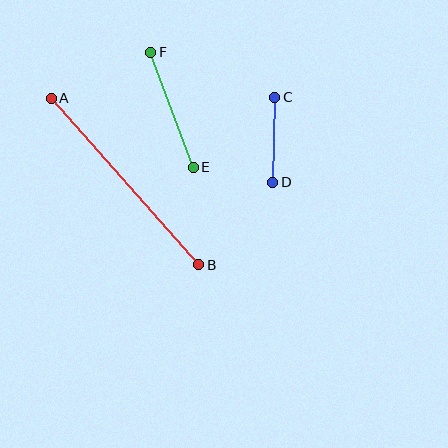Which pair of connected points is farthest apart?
Points A and B are farthest apart.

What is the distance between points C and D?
The distance is approximately 85 pixels.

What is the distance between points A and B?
The distance is approximately 222 pixels.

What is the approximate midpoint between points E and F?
The midpoint is at approximately (172, 110) pixels.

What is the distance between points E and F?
The distance is approximately 122 pixels.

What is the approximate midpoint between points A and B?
The midpoint is at approximately (125, 181) pixels.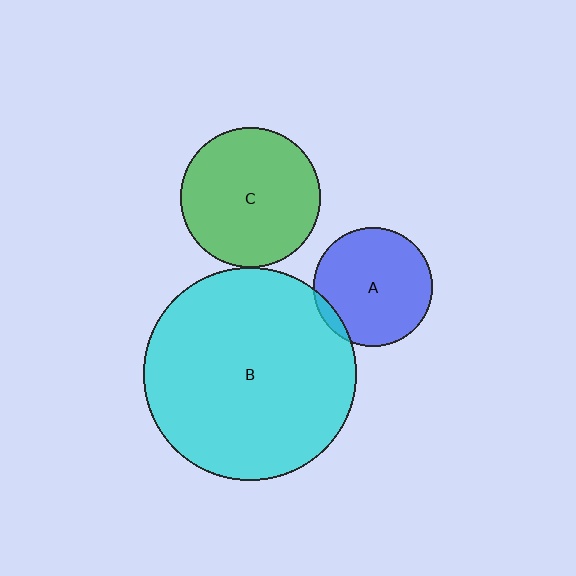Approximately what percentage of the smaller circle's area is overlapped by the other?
Approximately 5%.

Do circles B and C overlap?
Yes.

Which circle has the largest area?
Circle B (cyan).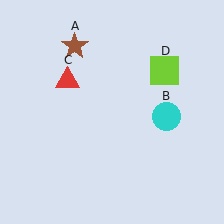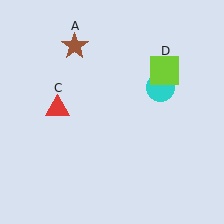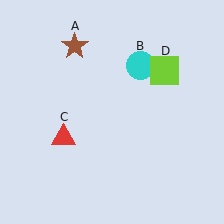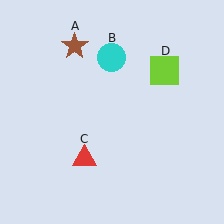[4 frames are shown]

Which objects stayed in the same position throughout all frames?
Brown star (object A) and lime square (object D) remained stationary.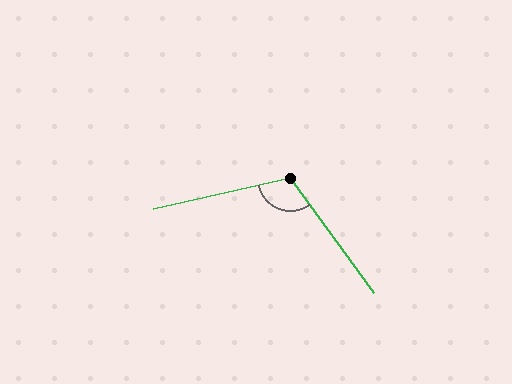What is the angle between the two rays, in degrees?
Approximately 114 degrees.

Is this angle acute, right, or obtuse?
It is obtuse.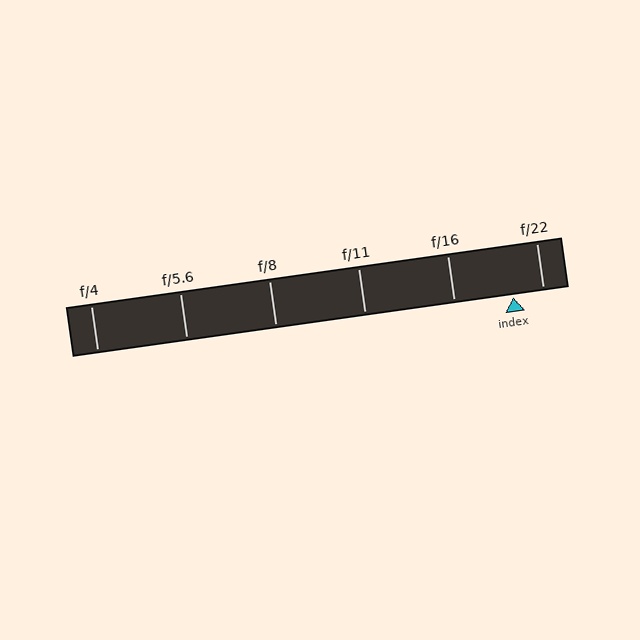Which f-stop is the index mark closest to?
The index mark is closest to f/22.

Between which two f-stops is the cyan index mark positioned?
The index mark is between f/16 and f/22.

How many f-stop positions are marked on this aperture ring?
There are 6 f-stop positions marked.